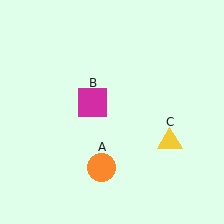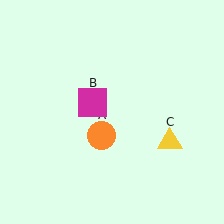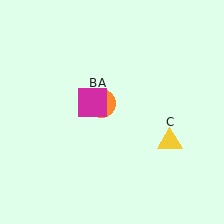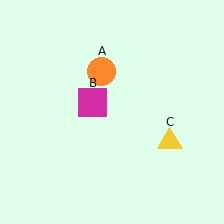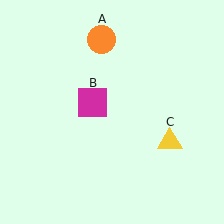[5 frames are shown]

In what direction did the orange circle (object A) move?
The orange circle (object A) moved up.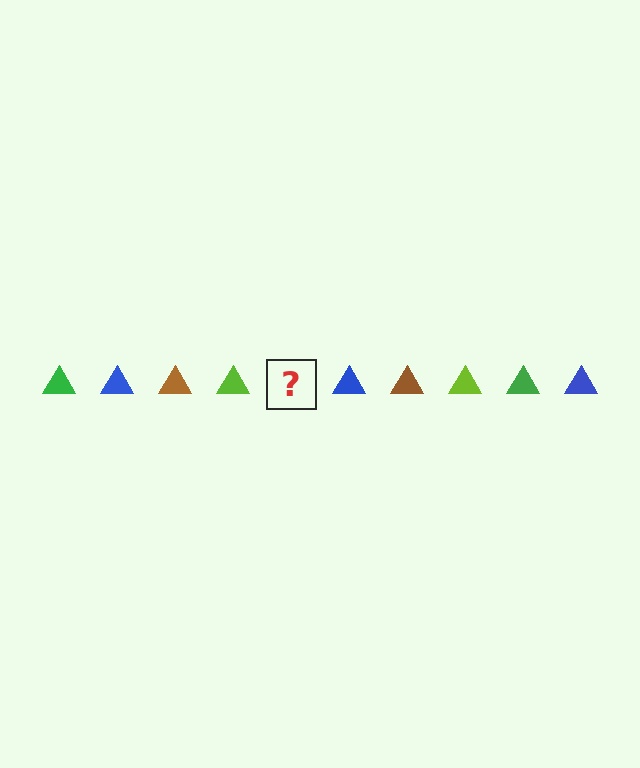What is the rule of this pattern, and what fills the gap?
The rule is that the pattern cycles through green, blue, brown, lime triangles. The gap should be filled with a green triangle.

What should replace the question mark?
The question mark should be replaced with a green triangle.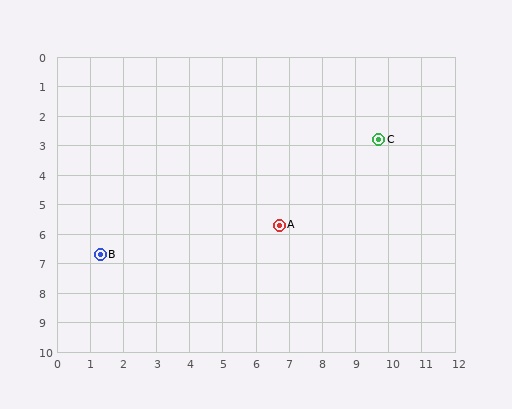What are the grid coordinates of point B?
Point B is at approximately (1.3, 6.7).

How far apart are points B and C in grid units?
Points B and C are about 9.3 grid units apart.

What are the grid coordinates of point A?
Point A is at approximately (6.7, 5.7).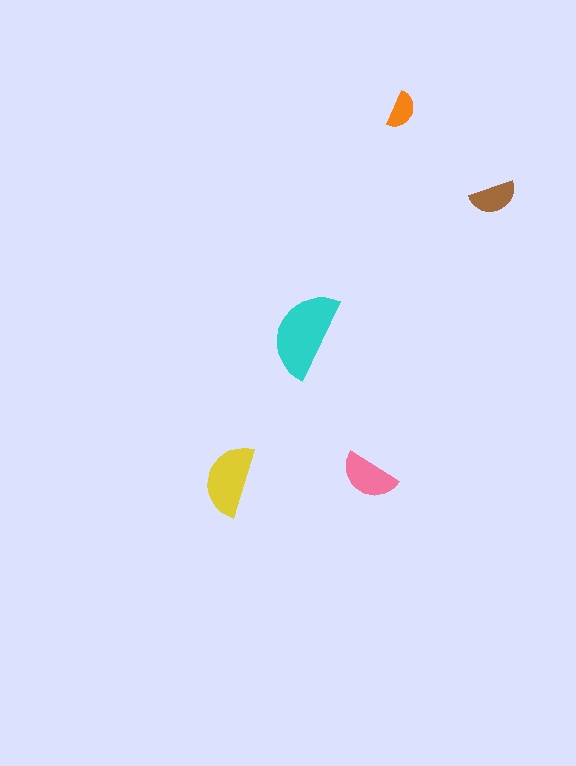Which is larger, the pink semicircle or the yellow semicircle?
The yellow one.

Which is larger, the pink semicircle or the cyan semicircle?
The cyan one.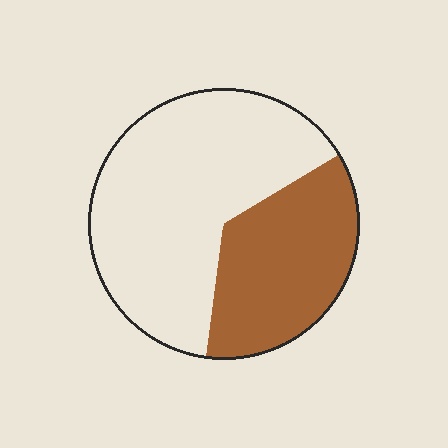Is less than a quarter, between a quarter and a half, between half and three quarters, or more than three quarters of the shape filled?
Between a quarter and a half.